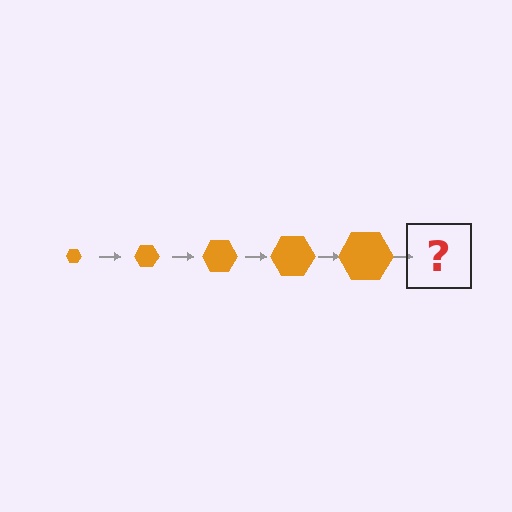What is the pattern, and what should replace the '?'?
The pattern is that the hexagon gets progressively larger each step. The '?' should be an orange hexagon, larger than the previous one.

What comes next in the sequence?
The next element should be an orange hexagon, larger than the previous one.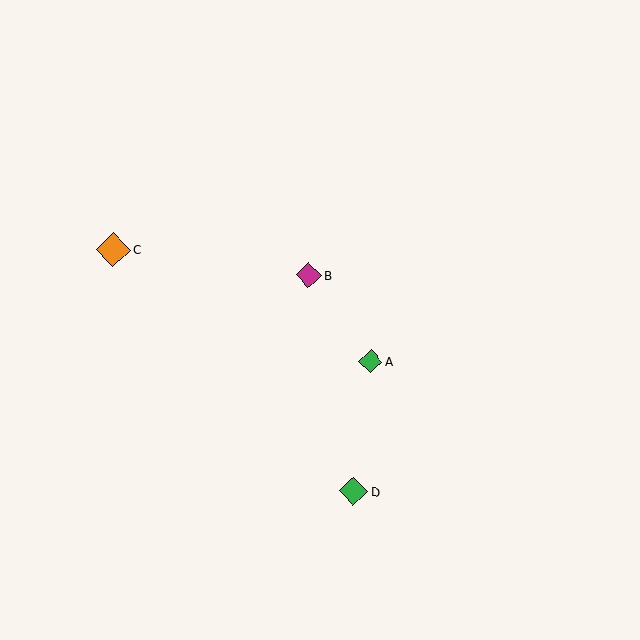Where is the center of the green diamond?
The center of the green diamond is at (370, 362).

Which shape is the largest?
The orange diamond (labeled C) is the largest.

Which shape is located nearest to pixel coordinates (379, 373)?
The green diamond (labeled A) at (370, 362) is nearest to that location.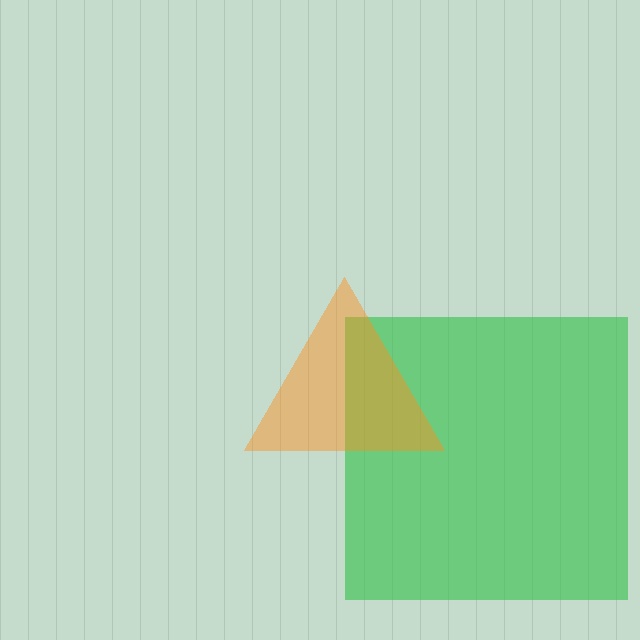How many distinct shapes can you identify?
There are 2 distinct shapes: a green square, an orange triangle.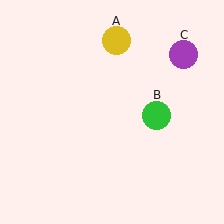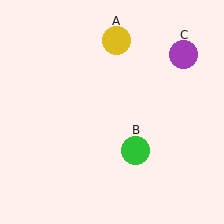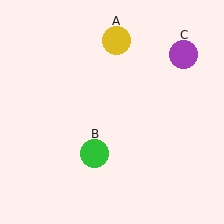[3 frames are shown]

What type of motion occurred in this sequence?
The green circle (object B) rotated clockwise around the center of the scene.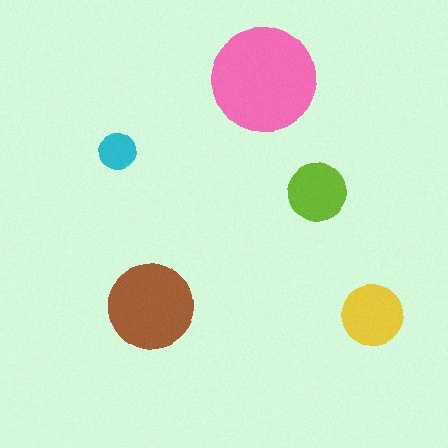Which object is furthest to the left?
The cyan circle is leftmost.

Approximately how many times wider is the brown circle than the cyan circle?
About 2.5 times wider.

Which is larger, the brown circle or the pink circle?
The pink one.